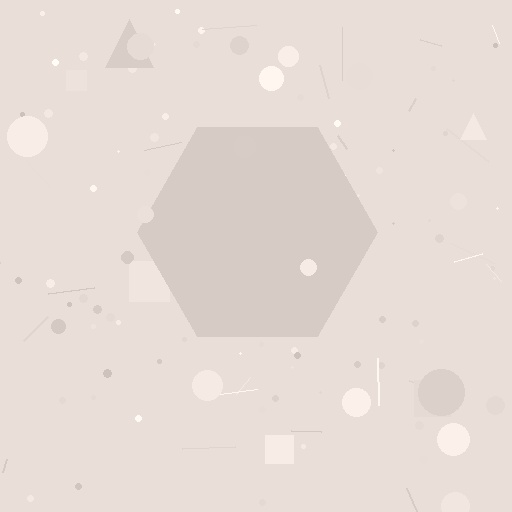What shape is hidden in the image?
A hexagon is hidden in the image.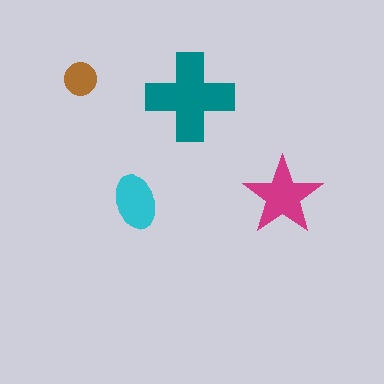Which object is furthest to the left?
The brown circle is leftmost.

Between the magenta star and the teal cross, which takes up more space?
The teal cross.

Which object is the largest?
The teal cross.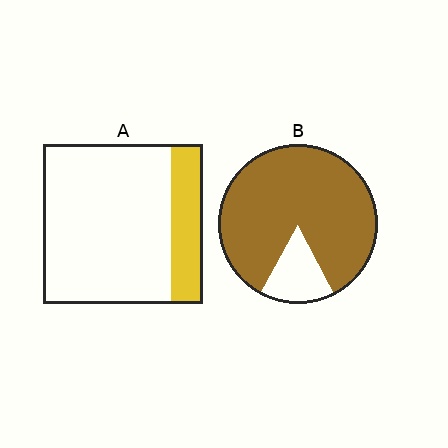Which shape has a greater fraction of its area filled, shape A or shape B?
Shape B.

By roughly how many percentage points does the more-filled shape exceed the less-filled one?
By roughly 65 percentage points (B over A).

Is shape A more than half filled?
No.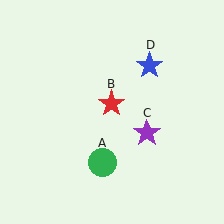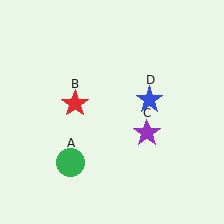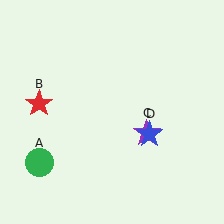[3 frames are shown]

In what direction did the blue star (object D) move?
The blue star (object D) moved down.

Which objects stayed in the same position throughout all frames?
Purple star (object C) remained stationary.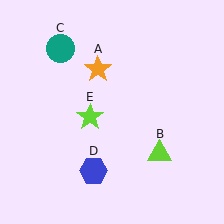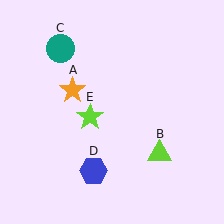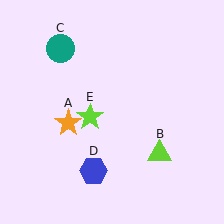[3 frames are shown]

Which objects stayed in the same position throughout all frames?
Lime triangle (object B) and teal circle (object C) and blue hexagon (object D) and lime star (object E) remained stationary.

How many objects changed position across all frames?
1 object changed position: orange star (object A).